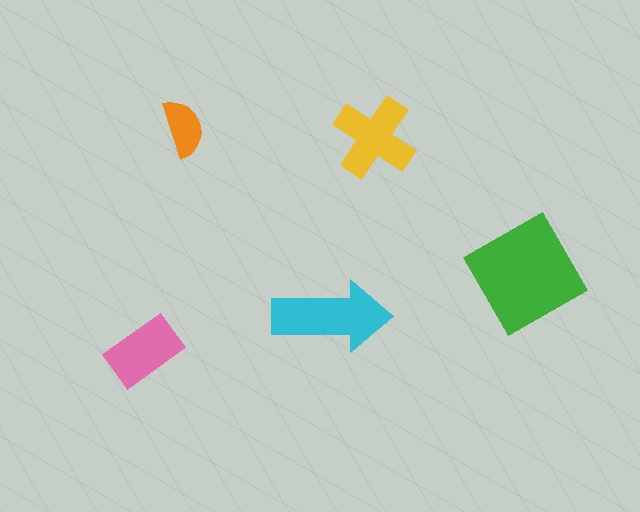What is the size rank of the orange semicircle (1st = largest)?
5th.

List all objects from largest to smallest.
The green diamond, the cyan arrow, the yellow cross, the pink rectangle, the orange semicircle.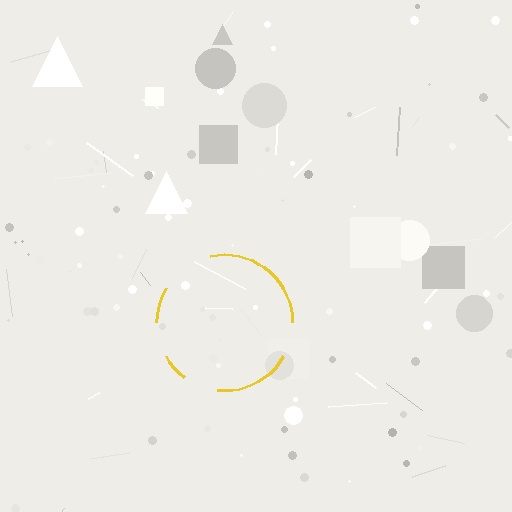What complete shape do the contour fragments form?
The contour fragments form a circle.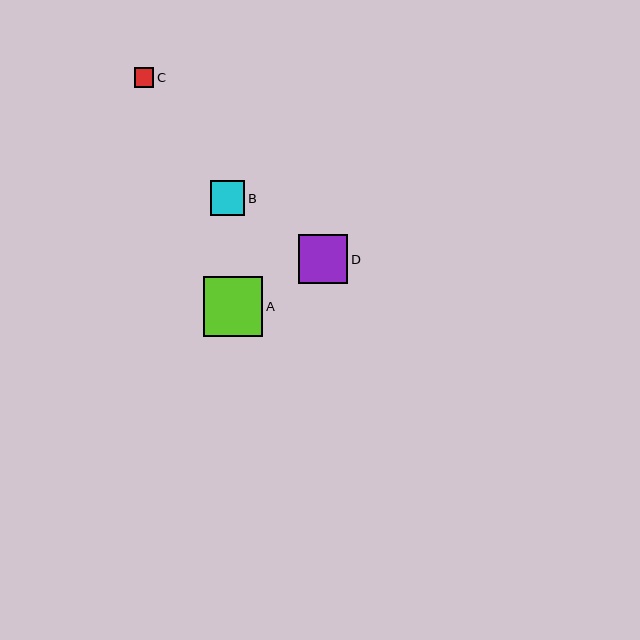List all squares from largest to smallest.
From largest to smallest: A, D, B, C.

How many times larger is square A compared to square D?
Square A is approximately 1.2 times the size of square D.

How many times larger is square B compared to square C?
Square B is approximately 1.7 times the size of square C.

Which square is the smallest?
Square C is the smallest with a size of approximately 20 pixels.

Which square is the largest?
Square A is the largest with a size of approximately 60 pixels.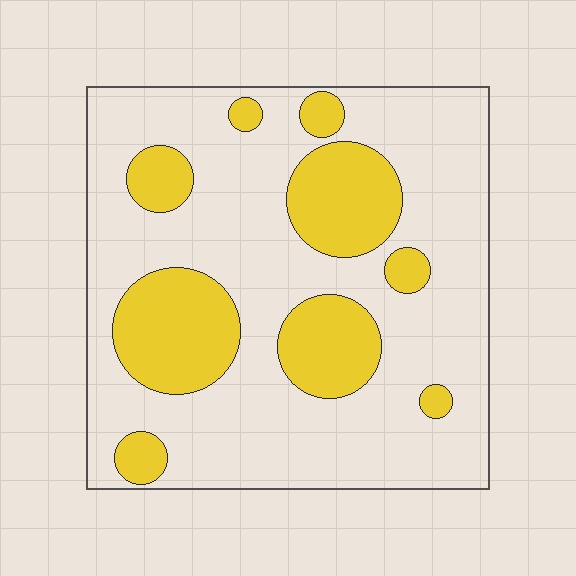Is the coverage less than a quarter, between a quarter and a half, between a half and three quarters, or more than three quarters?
Between a quarter and a half.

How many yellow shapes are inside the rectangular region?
9.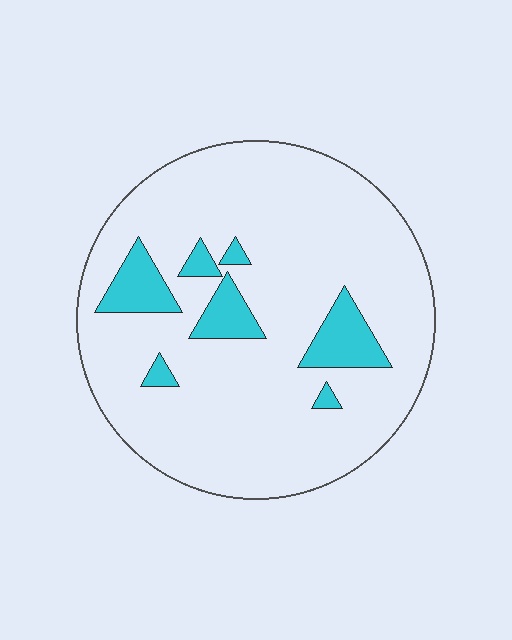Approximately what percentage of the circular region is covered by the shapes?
Approximately 15%.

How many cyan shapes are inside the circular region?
7.